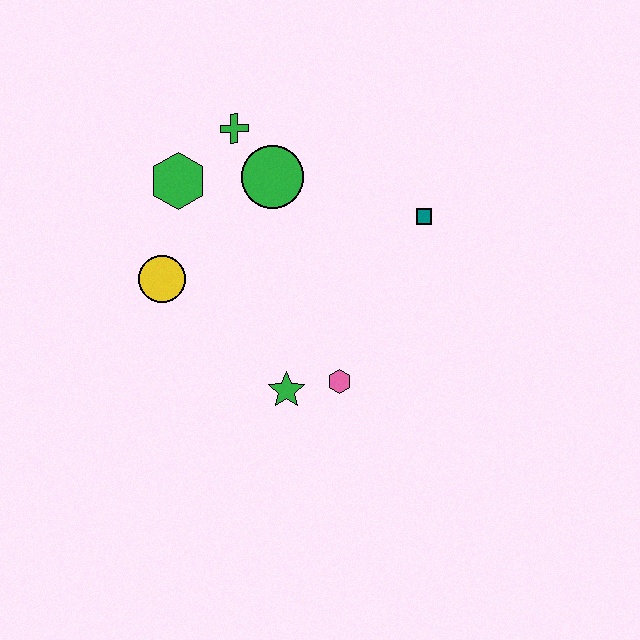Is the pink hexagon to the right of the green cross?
Yes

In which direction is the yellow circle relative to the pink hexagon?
The yellow circle is to the left of the pink hexagon.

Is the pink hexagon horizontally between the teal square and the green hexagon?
Yes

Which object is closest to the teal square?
The green circle is closest to the teal square.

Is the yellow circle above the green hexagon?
No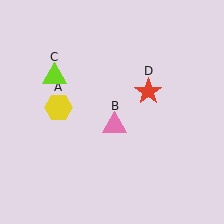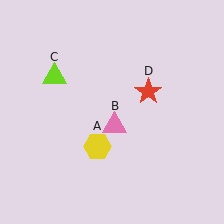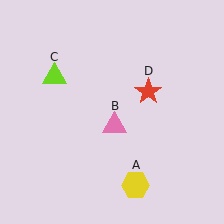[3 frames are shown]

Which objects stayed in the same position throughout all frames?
Pink triangle (object B) and lime triangle (object C) and red star (object D) remained stationary.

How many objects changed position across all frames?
1 object changed position: yellow hexagon (object A).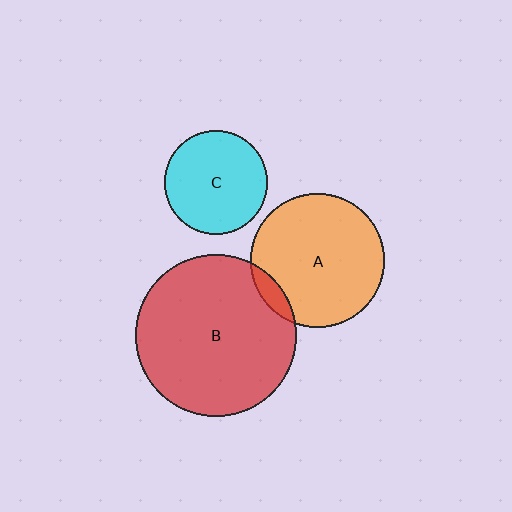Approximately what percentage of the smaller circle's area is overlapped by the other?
Approximately 10%.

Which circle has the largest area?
Circle B (red).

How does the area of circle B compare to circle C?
Approximately 2.4 times.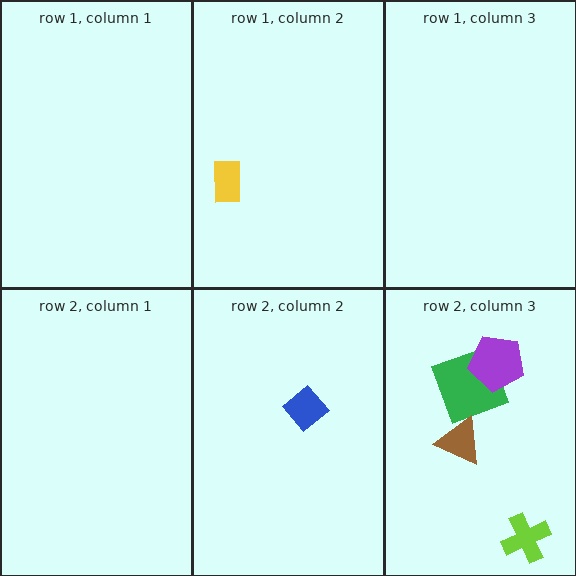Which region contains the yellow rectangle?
The row 1, column 2 region.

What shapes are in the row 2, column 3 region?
The green square, the purple pentagon, the brown triangle, the lime cross.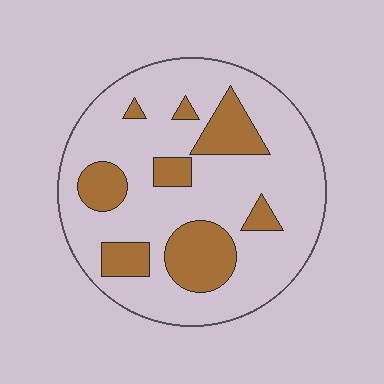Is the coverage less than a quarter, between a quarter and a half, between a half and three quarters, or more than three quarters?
Less than a quarter.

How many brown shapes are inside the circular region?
8.